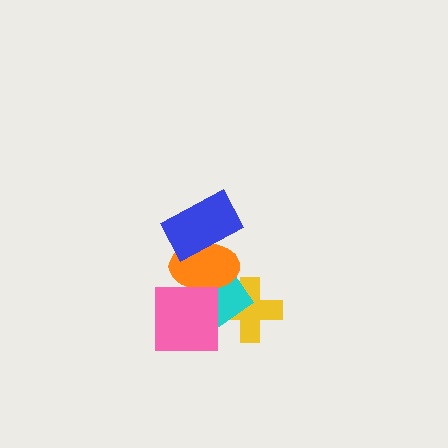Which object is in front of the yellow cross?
The cyan rectangle is in front of the yellow cross.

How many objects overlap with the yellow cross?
1 object overlaps with the yellow cross.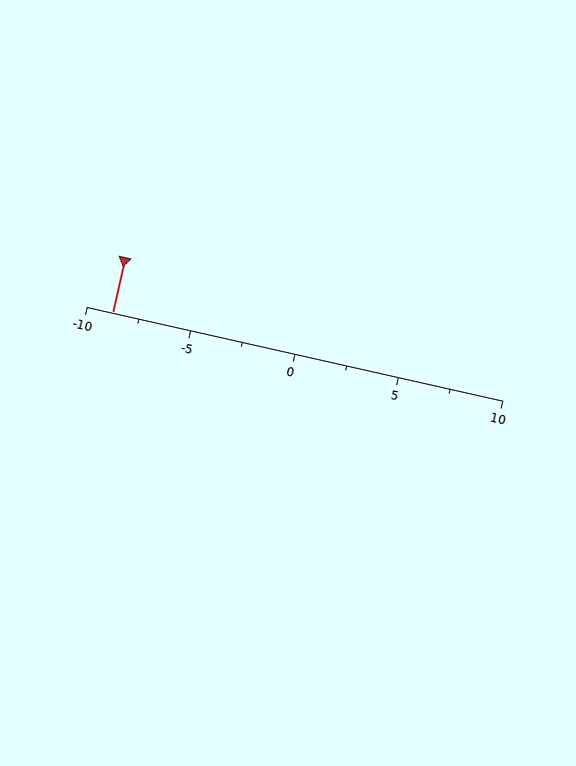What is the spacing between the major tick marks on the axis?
The major ticks are spaced 5 apart.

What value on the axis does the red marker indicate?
The marker indicates approximately -8.8.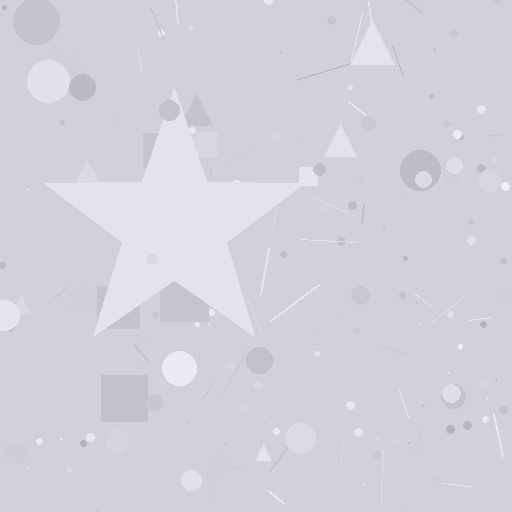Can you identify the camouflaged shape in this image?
The camouflaged shape is a star.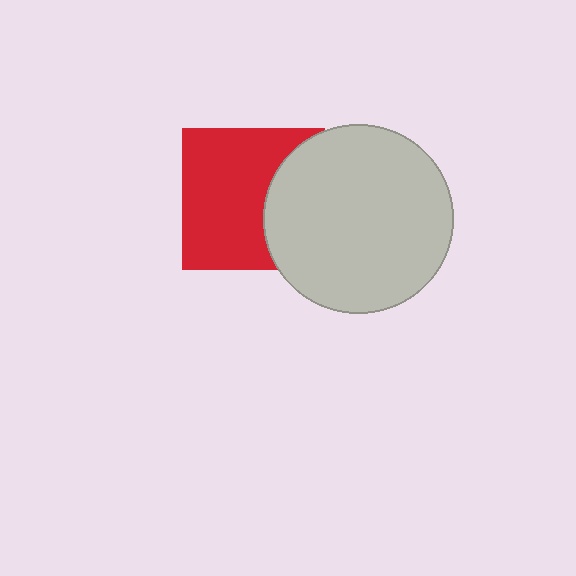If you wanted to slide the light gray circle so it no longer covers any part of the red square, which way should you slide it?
Slide it right — that is the most direct way to separate the two shapes.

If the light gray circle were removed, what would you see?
You would see the complete red square.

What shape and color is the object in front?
The object in front is a light gray circle.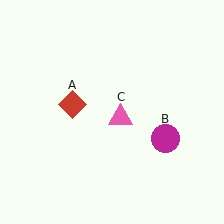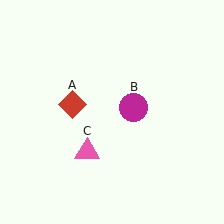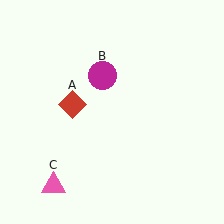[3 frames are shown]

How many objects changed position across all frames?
2 objects changed position: magenta circle (object B), pink triangle (object C).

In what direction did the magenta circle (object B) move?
The magenta circle (object B) moved up and to the left.